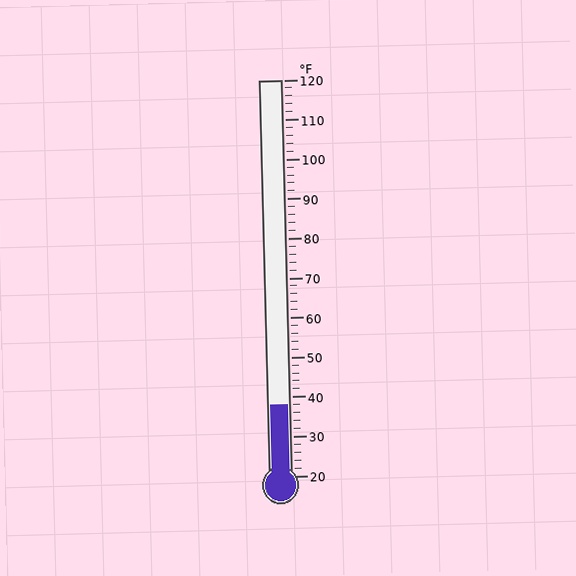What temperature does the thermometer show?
The thermometer shows approximately 38°F.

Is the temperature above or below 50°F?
The temperature is below 50°F.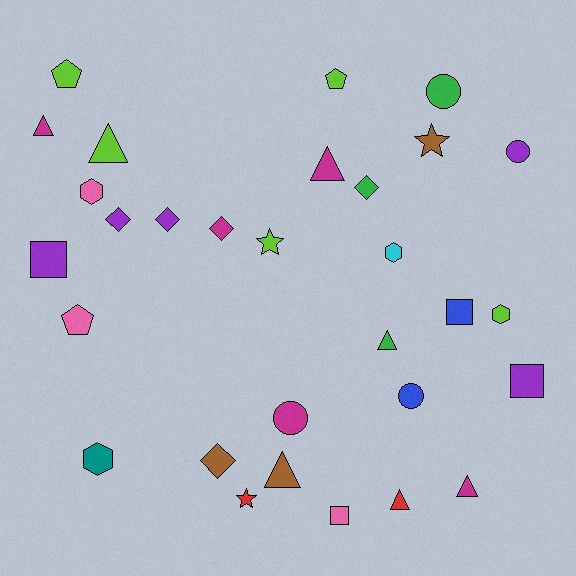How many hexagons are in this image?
There are 4 hexagons.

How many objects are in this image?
There are 30 objects.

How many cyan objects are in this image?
There is 1 cyan object.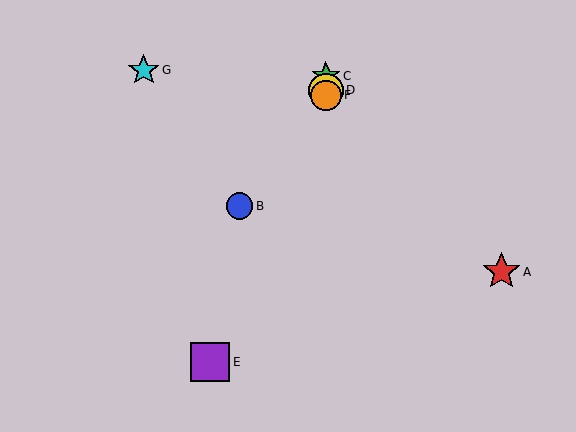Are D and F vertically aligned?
Yes, both are at x≈326.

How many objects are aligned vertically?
3 objects (C, D, F) are aligned vertically.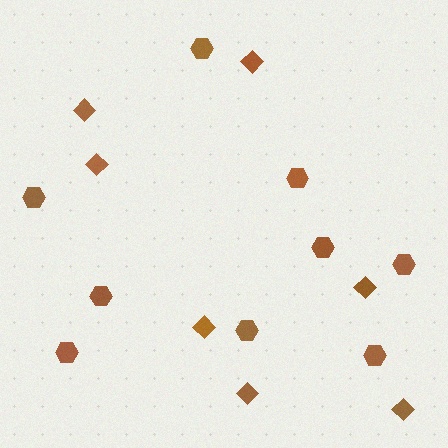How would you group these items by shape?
There are 2 groups: one group of diamonds (7) and one group of hexagons (9).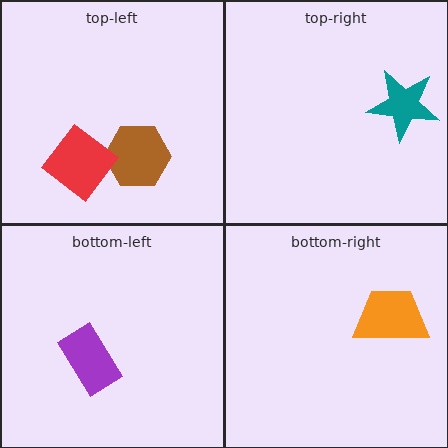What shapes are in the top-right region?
The teal star.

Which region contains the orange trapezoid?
The bottom-right region.